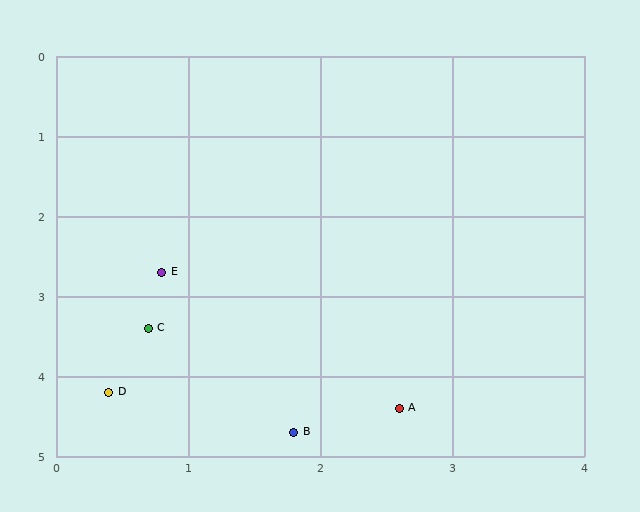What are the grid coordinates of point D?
Point D is at approximately (0.4, 4.2).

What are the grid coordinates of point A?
Point A is at approximately (2.6, 4.4).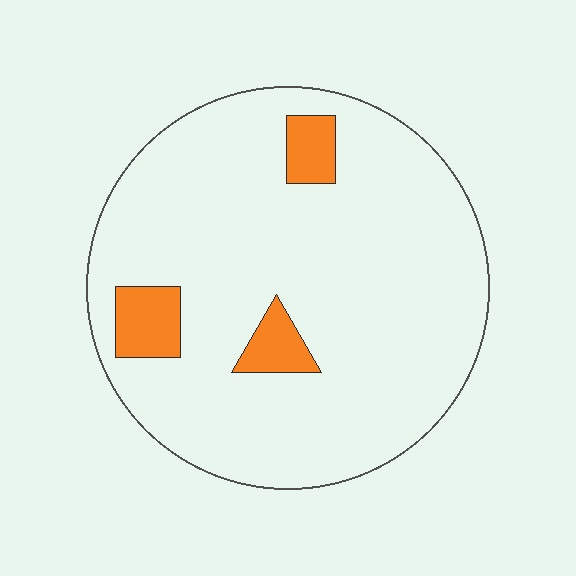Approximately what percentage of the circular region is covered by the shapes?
Approximately 10%.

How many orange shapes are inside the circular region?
3.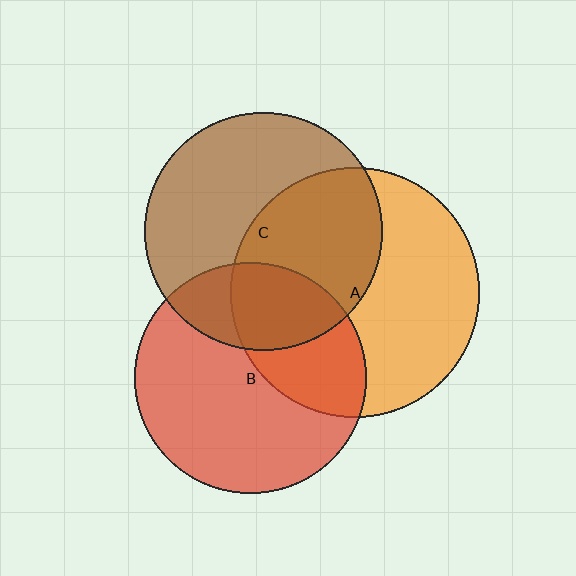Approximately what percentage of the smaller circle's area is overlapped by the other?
Approximately 25%.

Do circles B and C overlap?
Yes.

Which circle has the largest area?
Circle A (orange).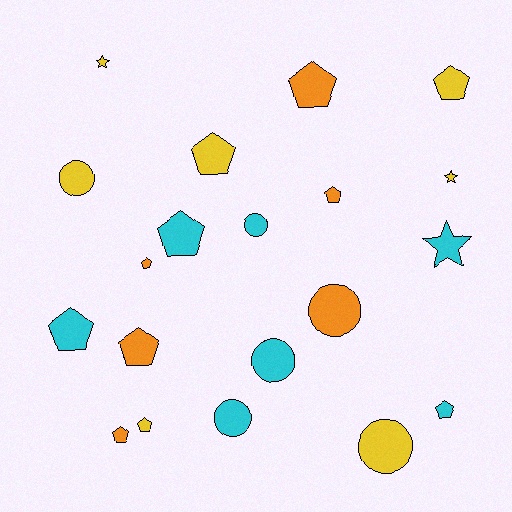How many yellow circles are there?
There are 2 yellow circles.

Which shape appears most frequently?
Pentagon, with 11 objects.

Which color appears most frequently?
Yellow, with 7 objects.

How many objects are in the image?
There are 20 objects.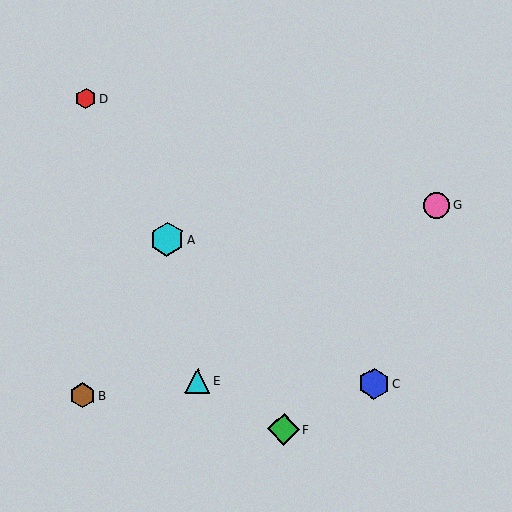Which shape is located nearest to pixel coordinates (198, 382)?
The cyan triangle (labeled E) at (197, 381) is nearest to that location.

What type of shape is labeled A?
Shape A is a cyan hexagon.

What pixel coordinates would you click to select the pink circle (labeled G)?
Click at (437, 205) to select the pink circle G.